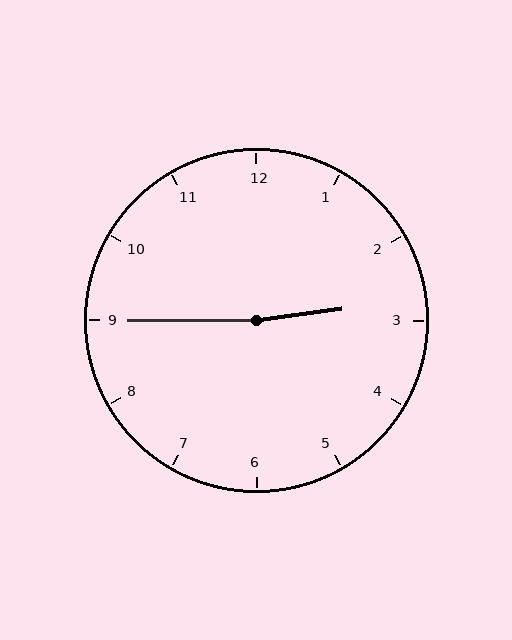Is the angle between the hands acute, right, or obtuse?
It is obtuse.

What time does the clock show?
2:45.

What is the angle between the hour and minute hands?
Approximately 172 degrees.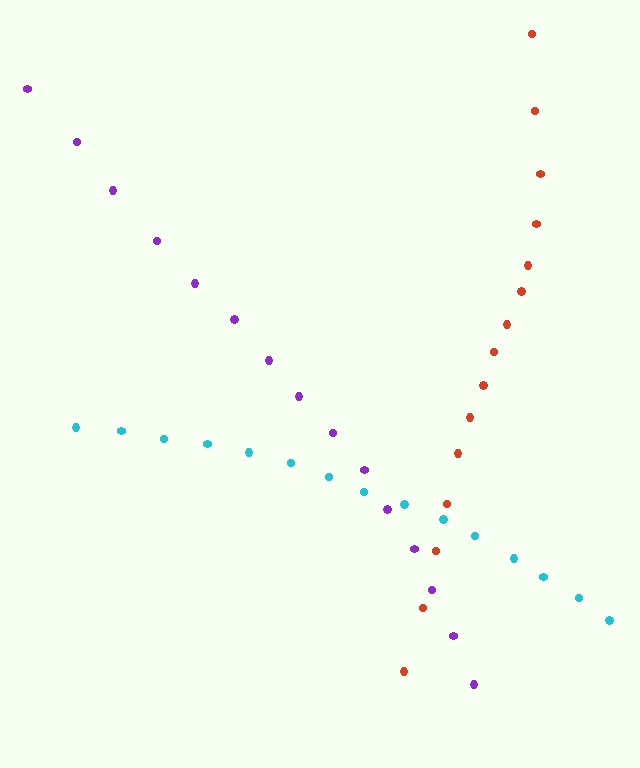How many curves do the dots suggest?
There are 3 distinct paths.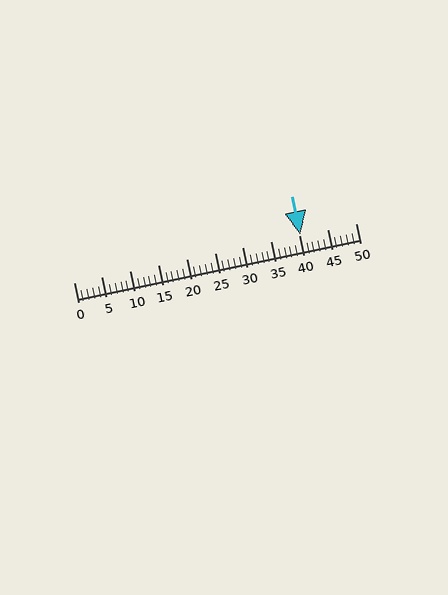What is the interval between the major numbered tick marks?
The major tick marks are spaced 5 units apart.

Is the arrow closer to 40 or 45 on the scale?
The arrow is closer to 40.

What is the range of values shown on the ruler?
The ruler shows values from 0 to 50.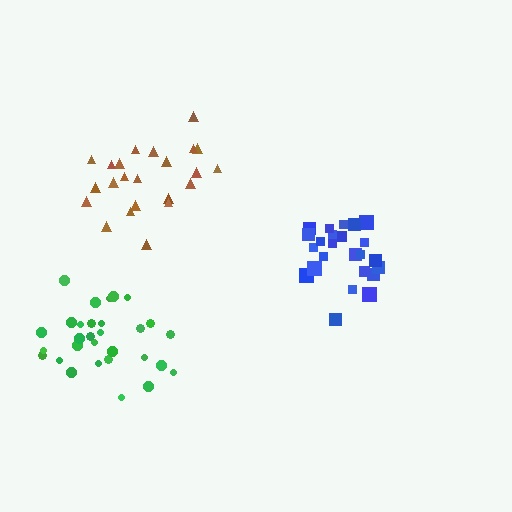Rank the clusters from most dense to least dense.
blue, green, brown.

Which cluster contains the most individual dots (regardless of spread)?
Green (30).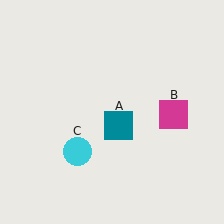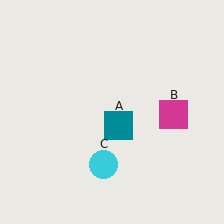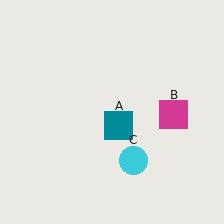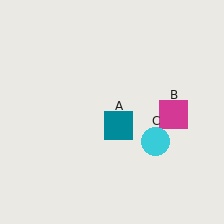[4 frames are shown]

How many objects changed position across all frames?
1 object changed position: cyan circle (object C).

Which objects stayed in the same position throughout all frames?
Teal square (object A) and magenta square (object B) remained stationary.